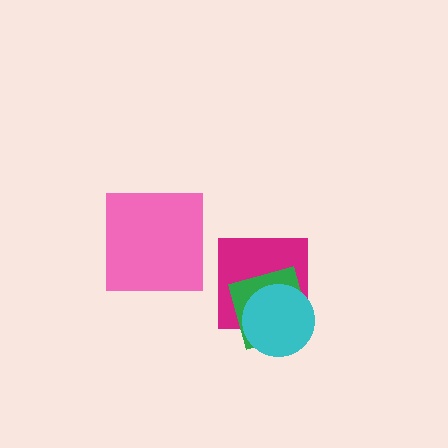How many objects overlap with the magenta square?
2 objects overlap with the magenta square.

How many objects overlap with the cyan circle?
2 objects overlap with the cyan circle.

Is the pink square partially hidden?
No, no other shape covers it.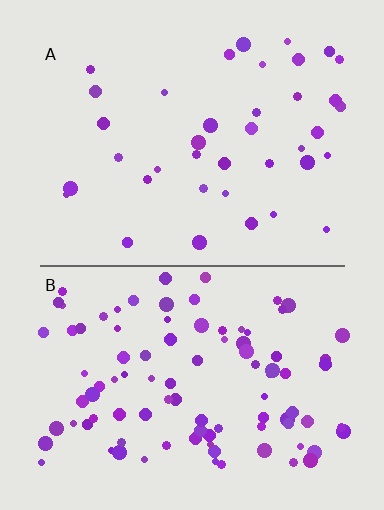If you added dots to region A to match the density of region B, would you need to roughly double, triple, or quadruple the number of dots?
Approximately double.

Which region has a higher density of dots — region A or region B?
B (the bottom).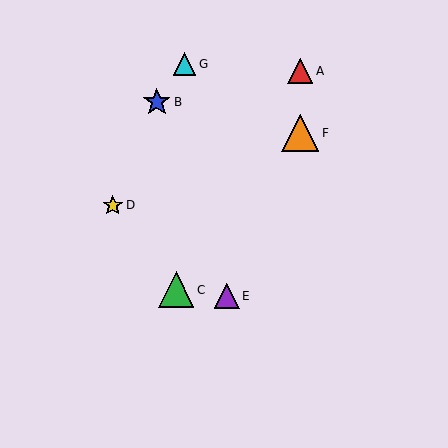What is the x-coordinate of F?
Object F is at x≈300.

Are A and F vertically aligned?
Yes, both are at x≈300.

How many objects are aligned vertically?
2 objects (A, F) are aligned vertically.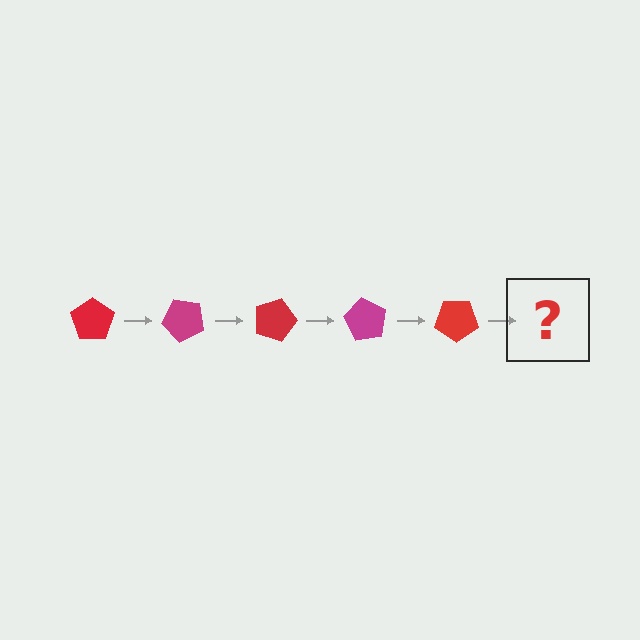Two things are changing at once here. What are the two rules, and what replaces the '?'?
The two rules are that it rotates 45 degrees each step and the color cycles through red and magenta. The '?' should be a magenta pentagon, rotated 225 degrees from the start.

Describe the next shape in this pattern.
It should be a magenta pentagon, rotated 225 degrees from the start.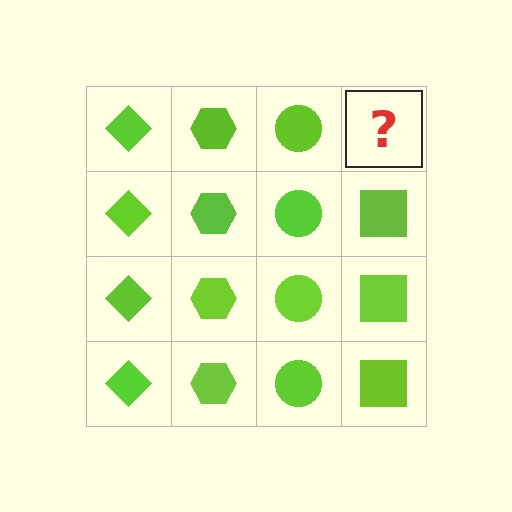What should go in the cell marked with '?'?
The missing cell should contain a lime square.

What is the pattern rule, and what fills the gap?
The rule is that each column has a consistent shape. The gap should be filled with a lime square.